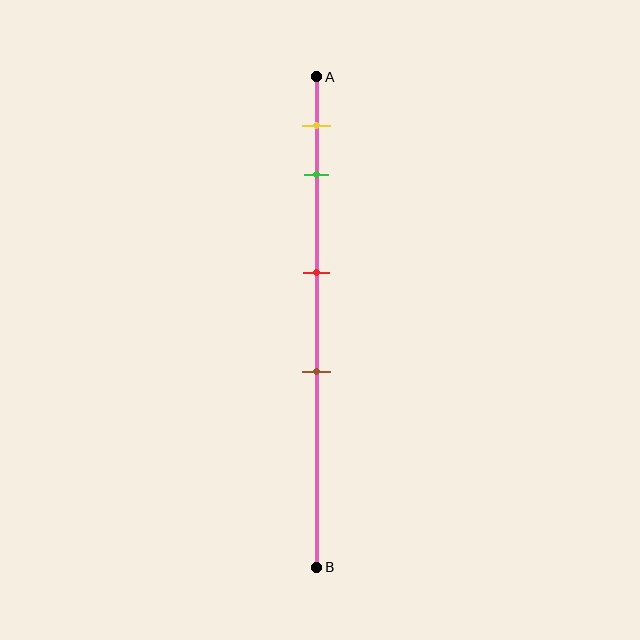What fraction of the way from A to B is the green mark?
The green mark is approximately 20% (0.2) of the way from A to B.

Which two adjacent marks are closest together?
The yellow and green marks are the closest adjacent pair.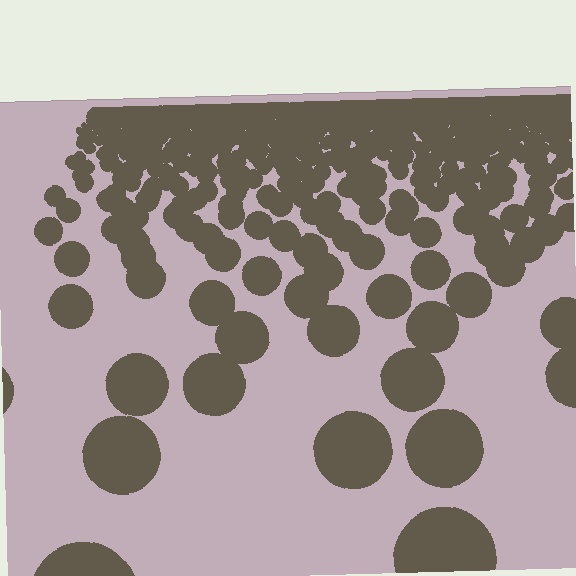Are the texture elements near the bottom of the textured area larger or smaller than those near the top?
Larger. Near the bottom, elements are closer to the viewer and appear at a bigger on-screen size.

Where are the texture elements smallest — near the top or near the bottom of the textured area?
Near the top.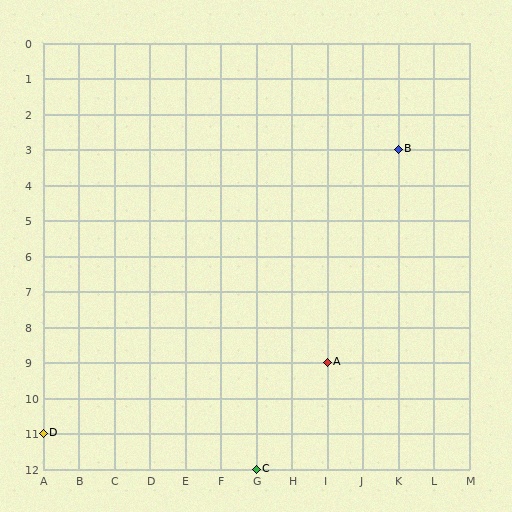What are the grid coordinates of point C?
Point C is at grid coordinates (G, 12).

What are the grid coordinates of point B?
Point B is at grid coordinates (K, 3).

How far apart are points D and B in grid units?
Points D and B are 10 columns and 8 rows apart (about 12.8 grid units diagonally).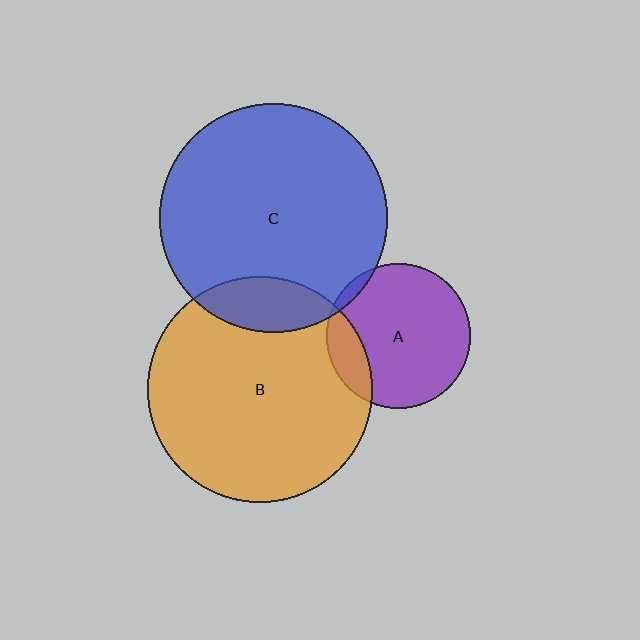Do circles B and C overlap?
Yes.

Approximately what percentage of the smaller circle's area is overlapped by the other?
Approximately 15%.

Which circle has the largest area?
Circle C (blue).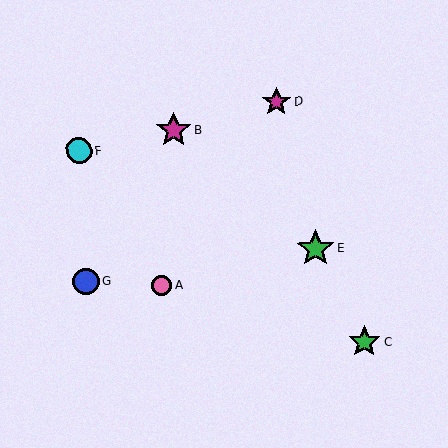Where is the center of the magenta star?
The center of the magenta star is at (174, 131).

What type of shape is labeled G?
Shape G is a blue circle.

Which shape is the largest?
The green star (labeled E) is the largest.